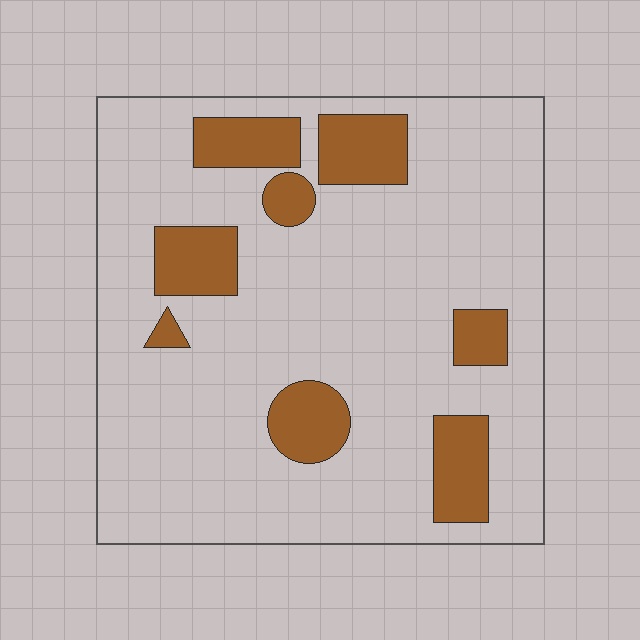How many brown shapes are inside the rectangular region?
8.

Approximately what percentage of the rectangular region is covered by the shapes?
Approximately 20%.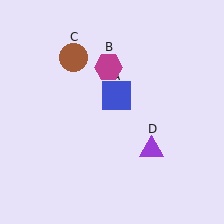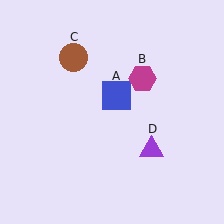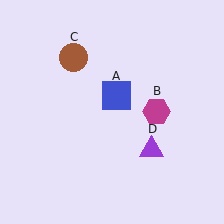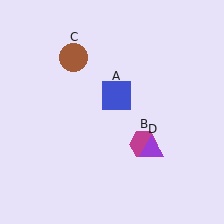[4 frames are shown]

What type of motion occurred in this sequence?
The magenta hexagon (object B) rotated clockwise around the center of the scene.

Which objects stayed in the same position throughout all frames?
Blue square (object A) and brown circle (object C) and purple triangle (object D) remained stationary.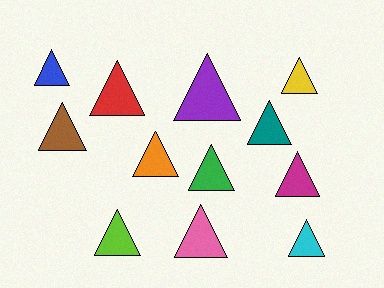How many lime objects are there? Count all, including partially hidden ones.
There is 1 lime object.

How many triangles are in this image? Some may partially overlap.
There are 12 triangles.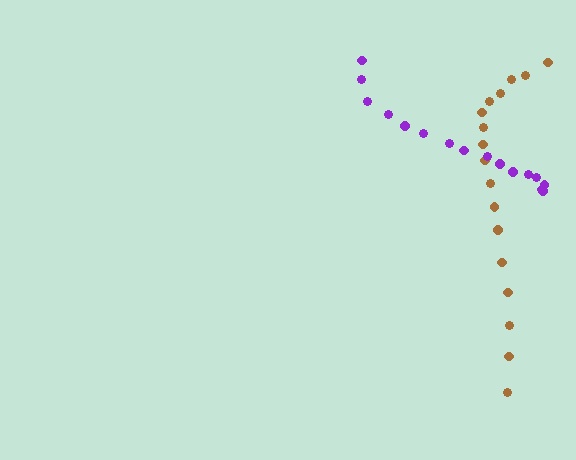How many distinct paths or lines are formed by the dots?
There are 2 distinct paths.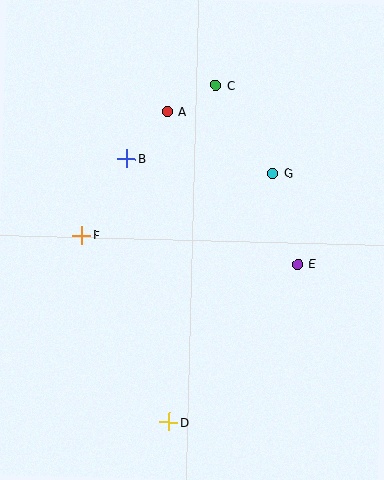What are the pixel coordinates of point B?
Point B is at (127, 158).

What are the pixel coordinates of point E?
Point E is at (298, 264).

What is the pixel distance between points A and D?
The distance between A and D is 310 pixels.